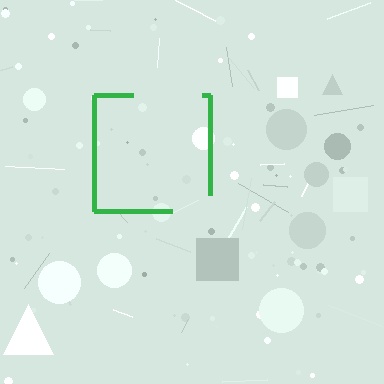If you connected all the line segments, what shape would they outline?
They would outline a square.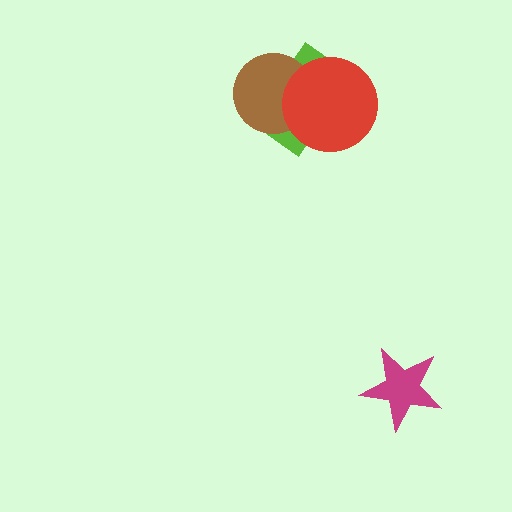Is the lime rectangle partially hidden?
Yes, it is partially covered by another shape.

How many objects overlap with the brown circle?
2 objects overlap with the brown circle.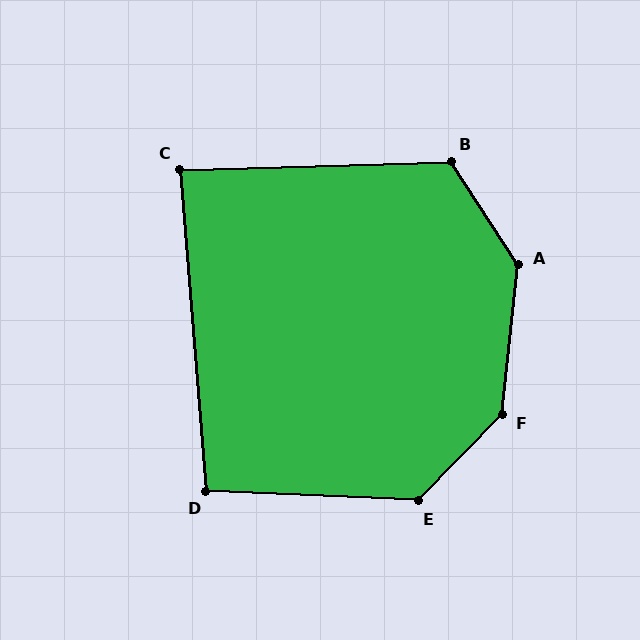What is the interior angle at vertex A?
Approximately 141 degrees (obtuse).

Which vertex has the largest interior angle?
F, at approximately 142 degrees.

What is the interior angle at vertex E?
Approximately 132 degrees (obtuse).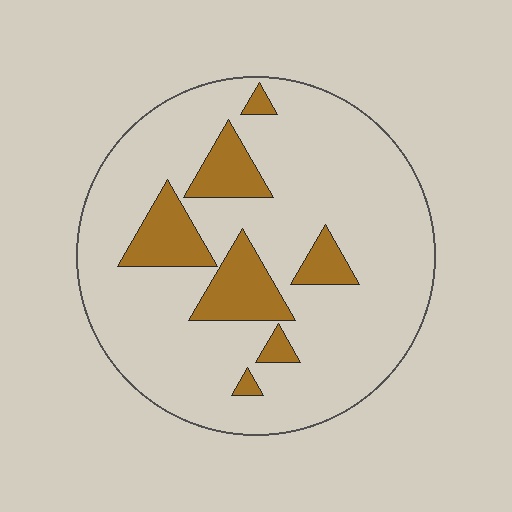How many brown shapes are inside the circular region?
7.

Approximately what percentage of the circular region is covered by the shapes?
Approximately 15%.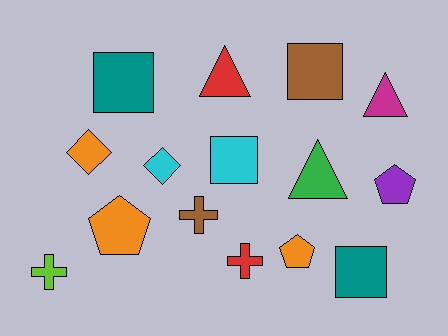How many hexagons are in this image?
There are no hexagons.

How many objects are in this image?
There are 15 objects.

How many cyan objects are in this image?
There are 2 cyan objects.